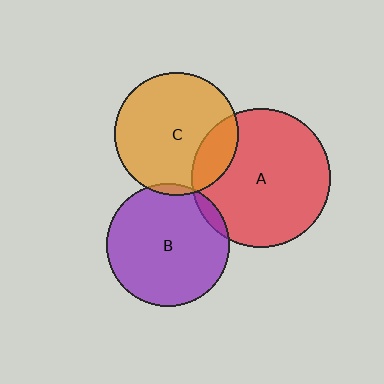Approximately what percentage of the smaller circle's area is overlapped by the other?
Approximately 20%.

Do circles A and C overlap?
Yes.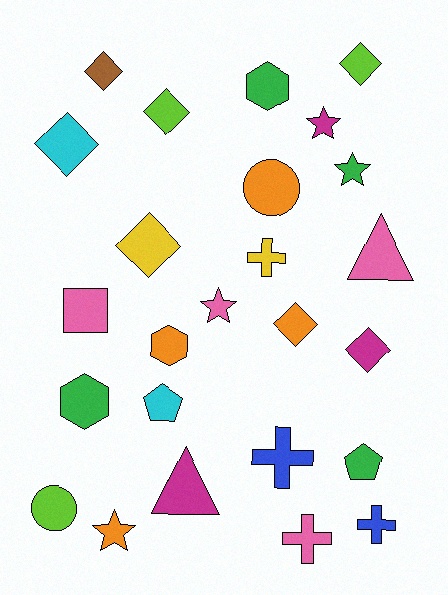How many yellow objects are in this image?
There are 2 yellow objects.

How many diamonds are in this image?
There are 7 diamonds.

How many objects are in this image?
There are 25 objects.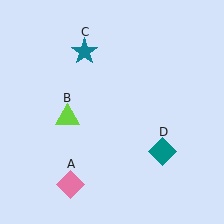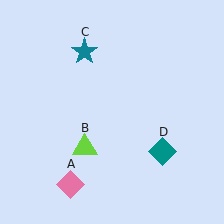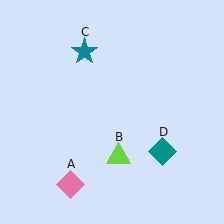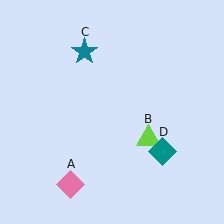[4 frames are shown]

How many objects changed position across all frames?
1 object changed position: lime triangle (object B).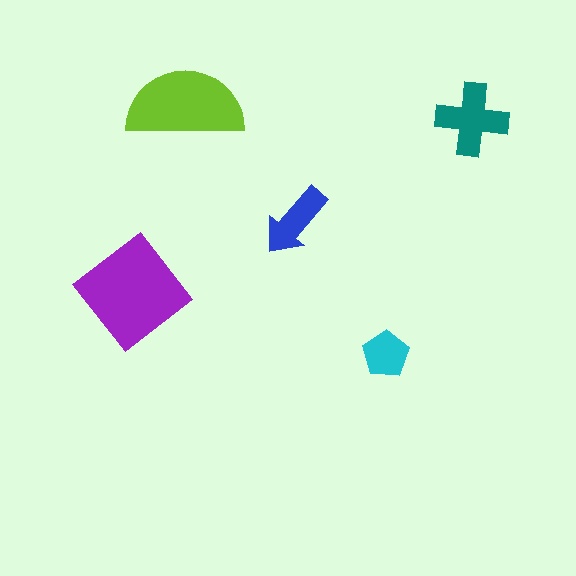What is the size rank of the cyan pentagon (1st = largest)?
5th.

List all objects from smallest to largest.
The cyan pentagon, the blue arrow, the teal cross, the lime semicircle, the purple diamond.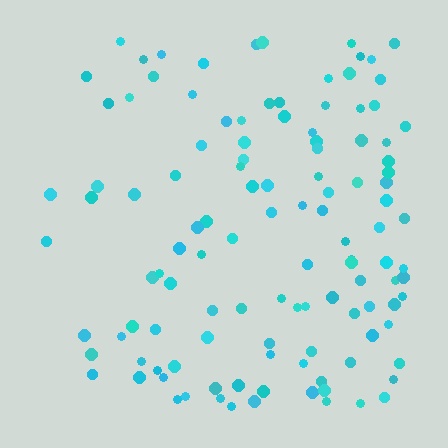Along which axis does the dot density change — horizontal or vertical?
Horizontal.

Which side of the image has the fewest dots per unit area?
The left.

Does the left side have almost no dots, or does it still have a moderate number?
Still a moderate number, just noticeably fewer than the right.